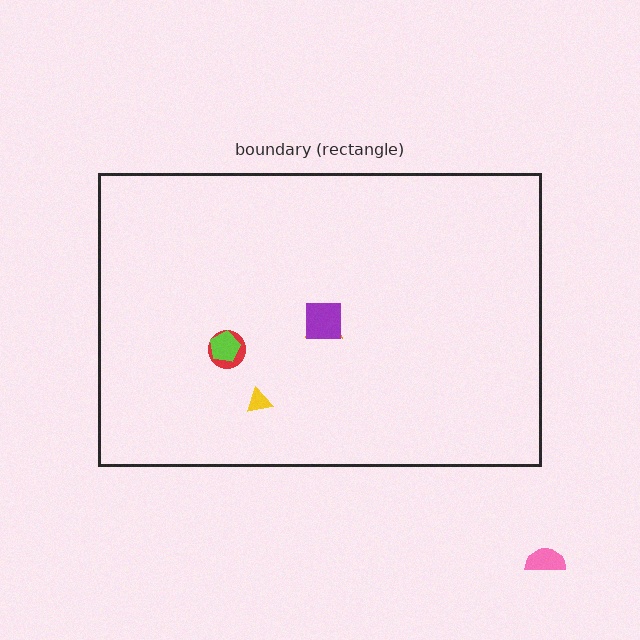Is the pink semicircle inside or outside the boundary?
Outside.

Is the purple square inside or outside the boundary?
Inside.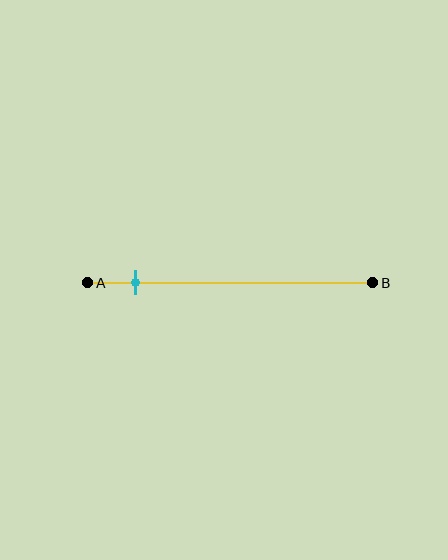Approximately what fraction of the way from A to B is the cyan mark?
The cyan mark is approximately 15% of the way from A to B.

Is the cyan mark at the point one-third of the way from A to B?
No, the mark is at about 15% from A, not at the 33% one-third point.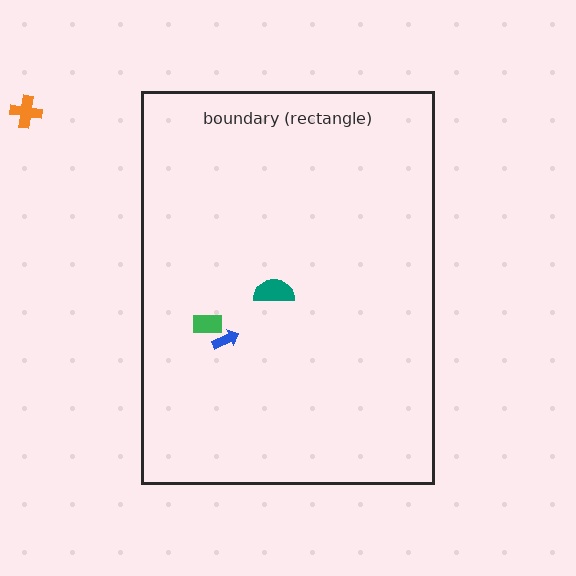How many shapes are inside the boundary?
3 inside, 1 outside.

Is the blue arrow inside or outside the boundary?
Inside.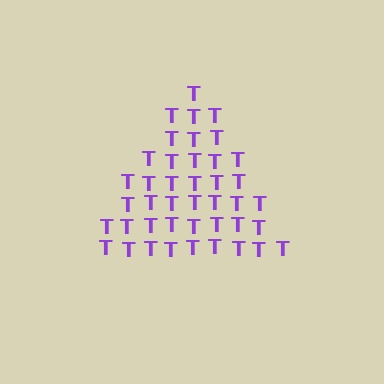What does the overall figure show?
The overall figure shows a triangle.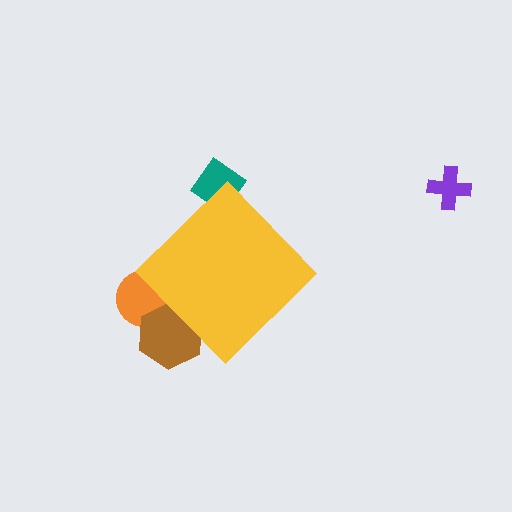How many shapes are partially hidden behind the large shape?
3 shapes are partially hidden.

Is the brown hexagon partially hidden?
Yes, the brown hexagon is partially hidden behind the yellow diamond.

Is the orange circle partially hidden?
Yes, the orange circle is partially hidden behind the yellow diamond.